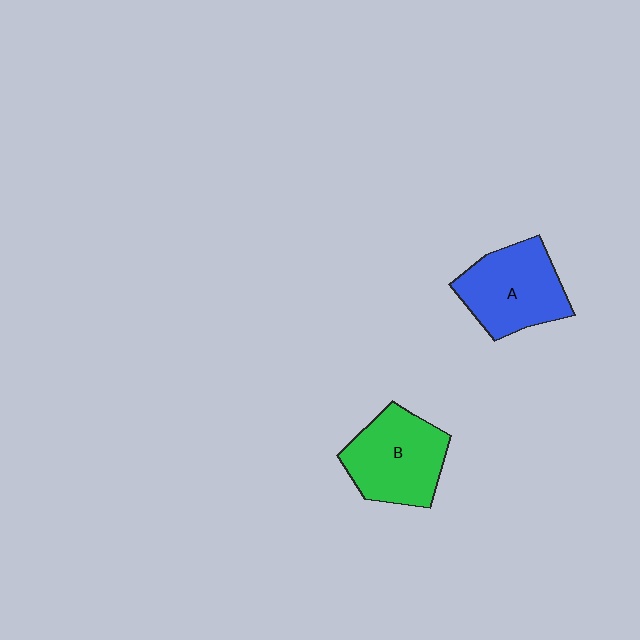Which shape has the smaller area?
Shape A (blue).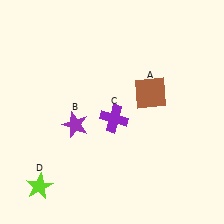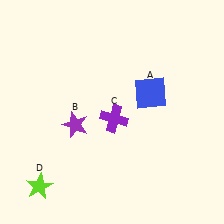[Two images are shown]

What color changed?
The square (A) changed from brown in Image 1 to blue in Image 2.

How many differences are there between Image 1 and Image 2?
There is 1 difference between the two images.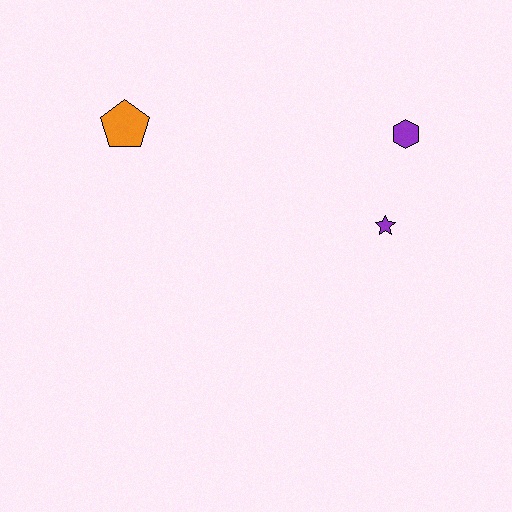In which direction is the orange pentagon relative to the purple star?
The orange pentagon is to the left of the purple star.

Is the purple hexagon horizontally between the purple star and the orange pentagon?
No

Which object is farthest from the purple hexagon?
The orange pentagon is farthest from the purple hexagon.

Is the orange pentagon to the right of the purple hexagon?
No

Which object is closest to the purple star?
The purple hexagon is closest to the purple star.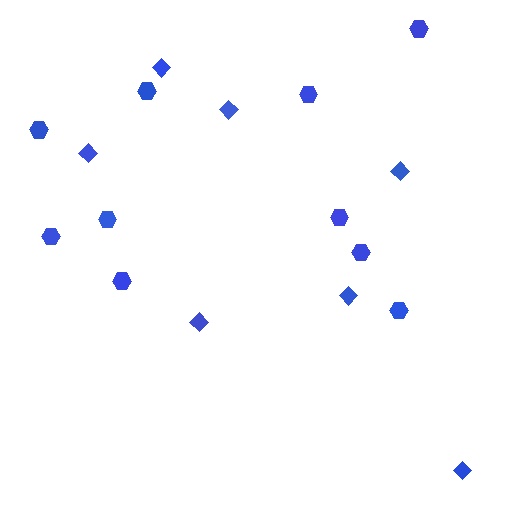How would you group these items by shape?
There are 2 groups: one group of diamonds (7) and one group of hexagons (10).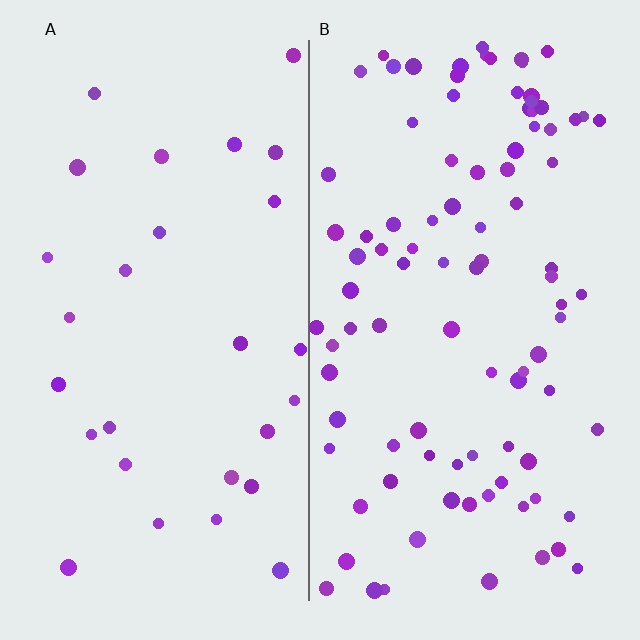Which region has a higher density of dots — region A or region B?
B (the right).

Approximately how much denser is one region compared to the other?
Approximately 3.3× — region B over region A.